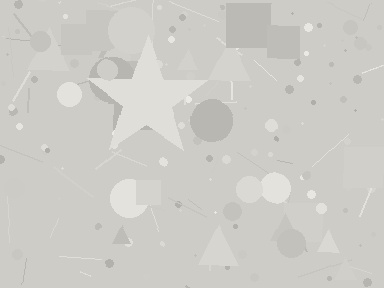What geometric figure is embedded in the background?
A star is embedded in the background.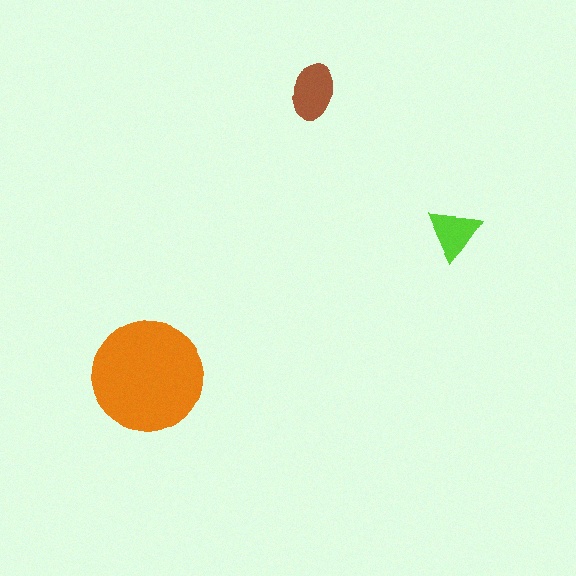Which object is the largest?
The orange circle.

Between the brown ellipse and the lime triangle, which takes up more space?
The brown ellipse.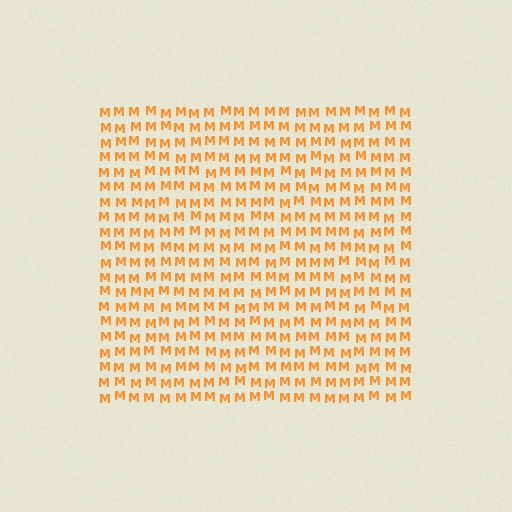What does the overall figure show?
The overall figure shows a square.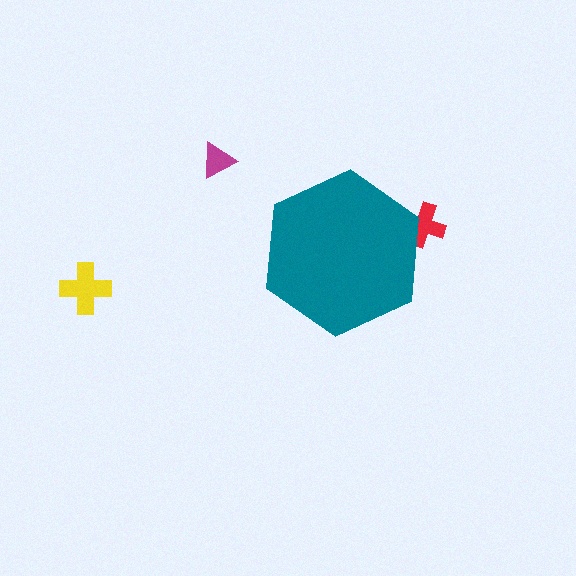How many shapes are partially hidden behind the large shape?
1 shape is partially hidden.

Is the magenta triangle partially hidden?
No, the magenta triangle is fully visible.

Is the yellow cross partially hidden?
No, the yellow cross is fully visible.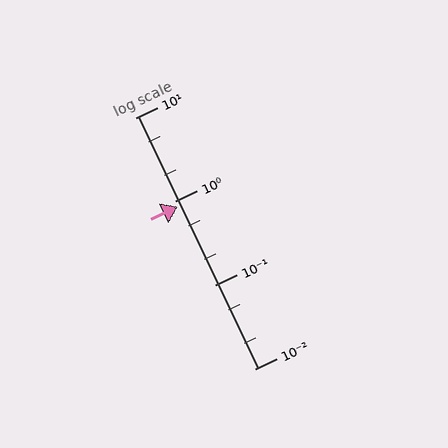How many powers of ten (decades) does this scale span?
The scale spans 3 decades, from 0.01 to 10.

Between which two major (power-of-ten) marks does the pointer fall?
The pointer is between 0.1 and 1.